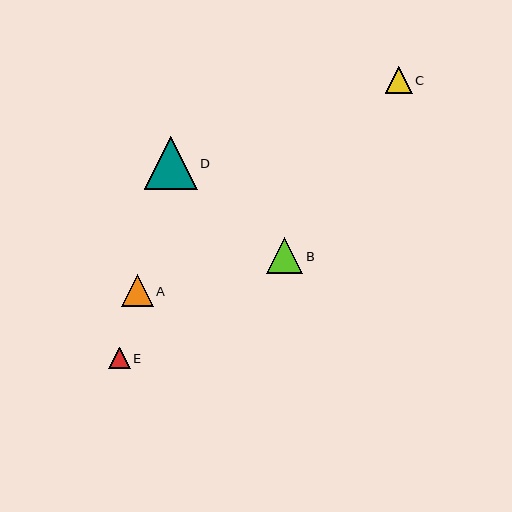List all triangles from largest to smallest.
From largest to smallest: D, B, A, C, E.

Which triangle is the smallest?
Triangle E is the smallest with a size of approximately 22 pixels.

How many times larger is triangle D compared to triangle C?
Triangle D is approximately 1.9 times the size of triangle C.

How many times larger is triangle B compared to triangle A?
Triangle B is approximately 1.1 times the size of triangle A.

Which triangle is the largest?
Triangle D is the largest with a size of approximately 53 pixels.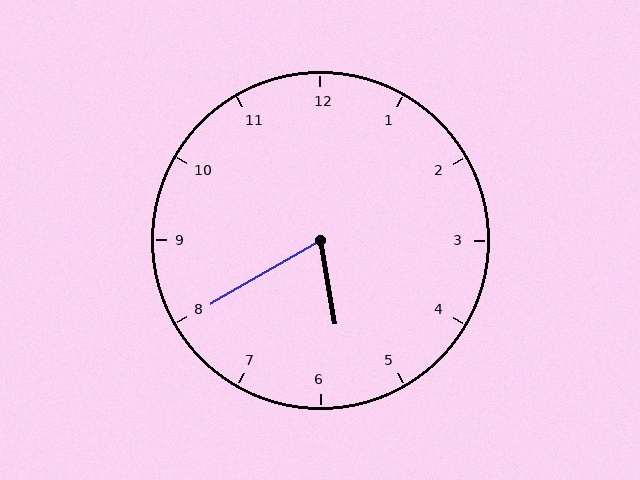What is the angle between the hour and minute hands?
Approximately 70 degrees.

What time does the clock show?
5:40.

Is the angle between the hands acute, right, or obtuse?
It is acute.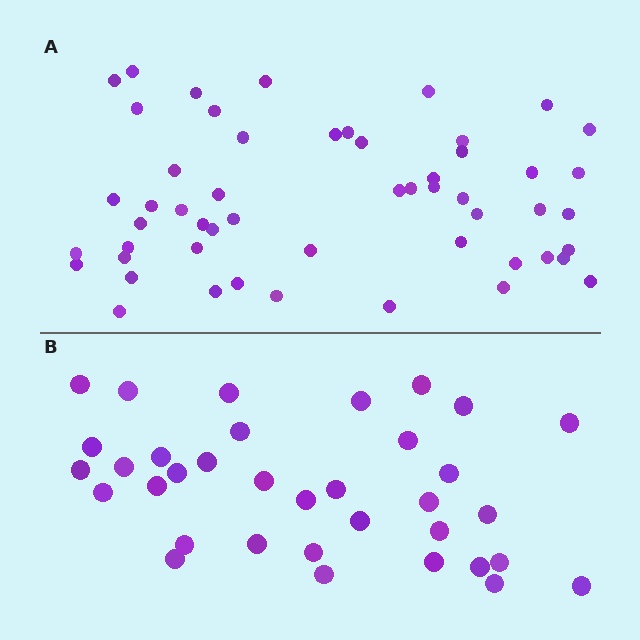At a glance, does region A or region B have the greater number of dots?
Region A (the top region) has more dots.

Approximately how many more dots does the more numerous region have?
Region A has approximately 20 more dots than region B.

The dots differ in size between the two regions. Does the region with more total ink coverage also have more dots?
No. Region B has more total ink coverage because its dots are larger, but region A actually contains more individual dots. Total area can be misleading — the number of items is what matters here.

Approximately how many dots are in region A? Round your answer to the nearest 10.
About 50 dots. (The exact count is 53, which rounds to 50.)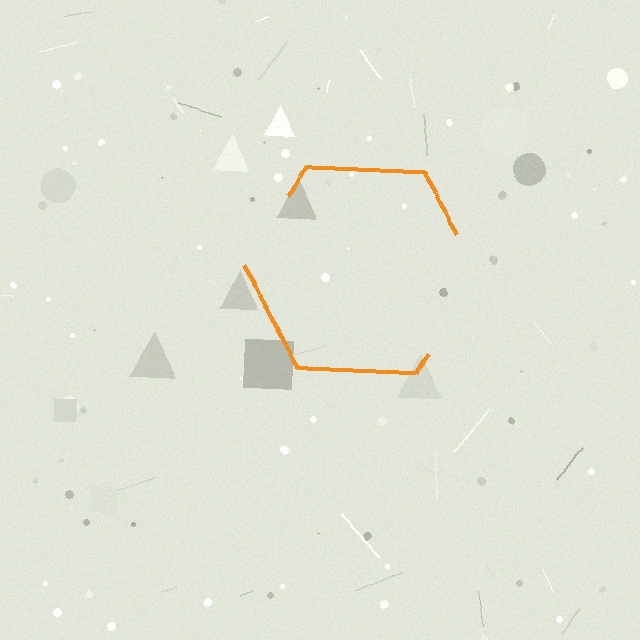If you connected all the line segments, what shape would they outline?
They would outline a hexagon.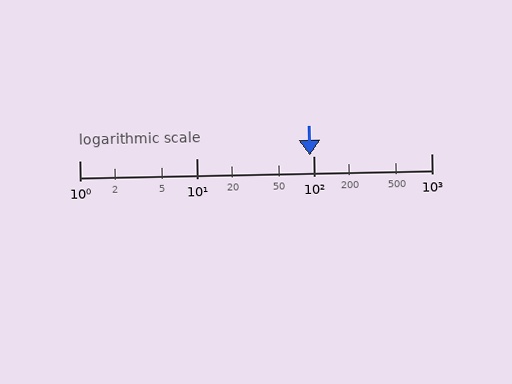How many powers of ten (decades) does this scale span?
The scale spans 3 decades, from 1 to 1000.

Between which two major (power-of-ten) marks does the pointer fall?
The pointer is between 10 and 100.